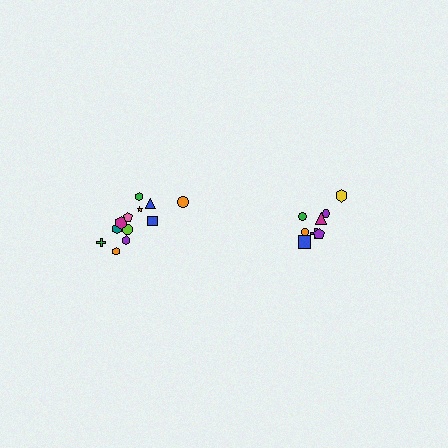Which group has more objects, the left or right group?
The left group.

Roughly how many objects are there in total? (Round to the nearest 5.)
Roughly 20 objects in total.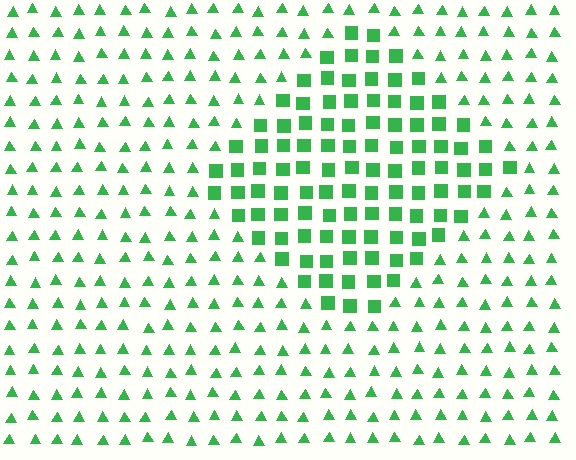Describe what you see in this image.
The image is filled with small green elements arranged in a uniform grid. A diamond-shaped region contains squares, while the surrounding area contains triangles. The boundary is defined purely by the change in element shape.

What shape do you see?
I see a diamond.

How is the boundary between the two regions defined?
The boundary is defined by a change in element shape: squares inside vs. triangles outside. All elements share the same color and spacing.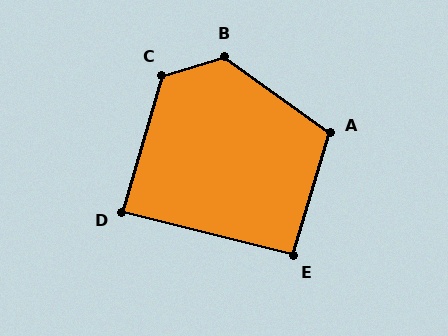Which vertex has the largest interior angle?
B, at approximately 127 degrees.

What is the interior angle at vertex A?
Approximately 109 degrees (obtuse).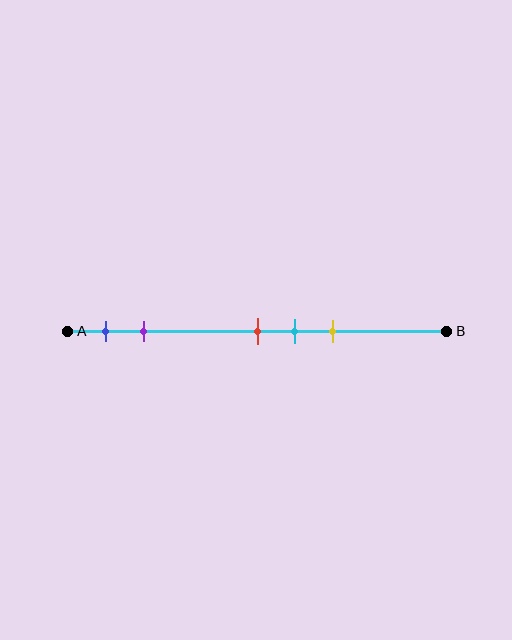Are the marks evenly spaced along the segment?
No, the marks are not evenly spaced.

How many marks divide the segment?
There are 5 marks dividing the segment.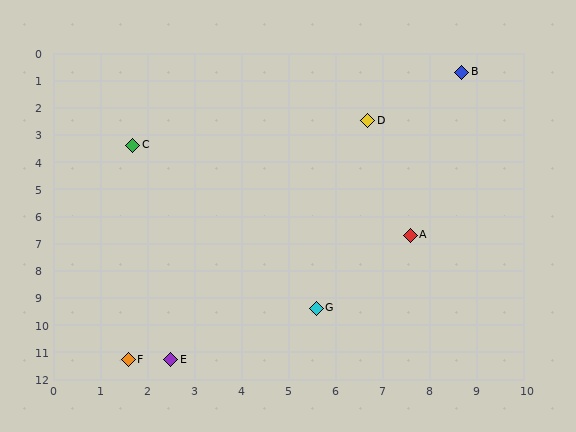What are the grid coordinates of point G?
Point G is at approximately (5.6, 9.4).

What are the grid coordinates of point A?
Point A is at approximately (7.6, 6.7).